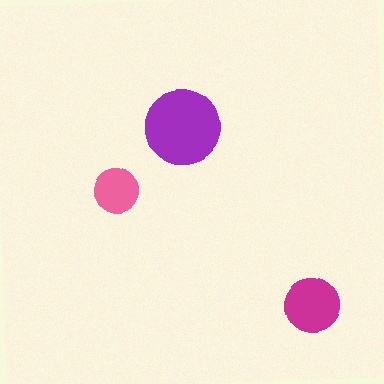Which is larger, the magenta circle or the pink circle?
The magenta one.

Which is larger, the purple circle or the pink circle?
The purple one.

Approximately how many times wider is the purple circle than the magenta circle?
About 1.5 times wider.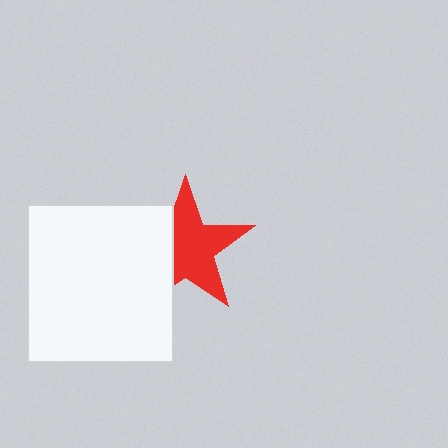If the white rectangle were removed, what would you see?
You would see the complete red star.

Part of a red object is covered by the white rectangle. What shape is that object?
It is a star.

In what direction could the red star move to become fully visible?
The red star could move right. That would shift it out from behind the white rectangle entirely.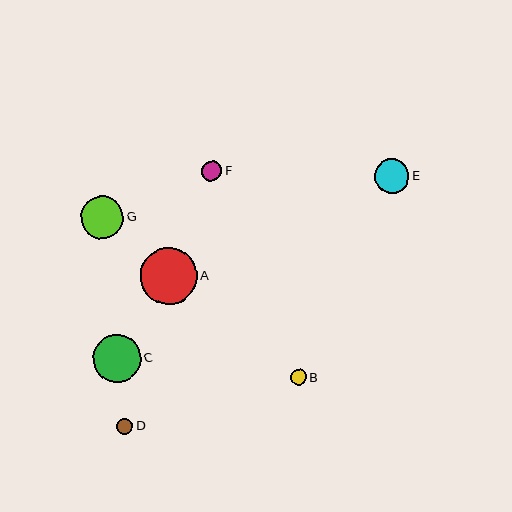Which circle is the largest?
Circle A is the largest with a size of approximately 57 pixels.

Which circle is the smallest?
Circle D is the smallest with a size of approximately 16 pixels.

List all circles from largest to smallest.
From largest to smallest: A, C, G, E, F, B, D.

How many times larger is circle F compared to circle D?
Circle F is approximately 1.3 times the size of circle D.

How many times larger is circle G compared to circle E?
Circle G is approximately 1.2 times the size of circle E.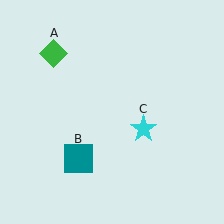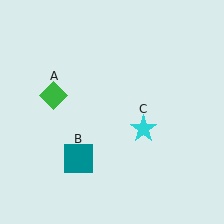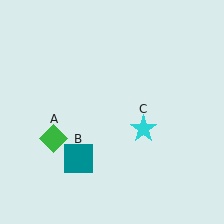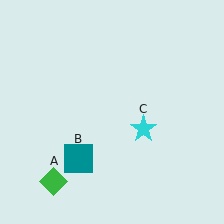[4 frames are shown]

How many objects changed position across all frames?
1 object changed position: green diamond (object A).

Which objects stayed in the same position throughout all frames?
Teal square (object B) and cyan star (object C) remained stationary.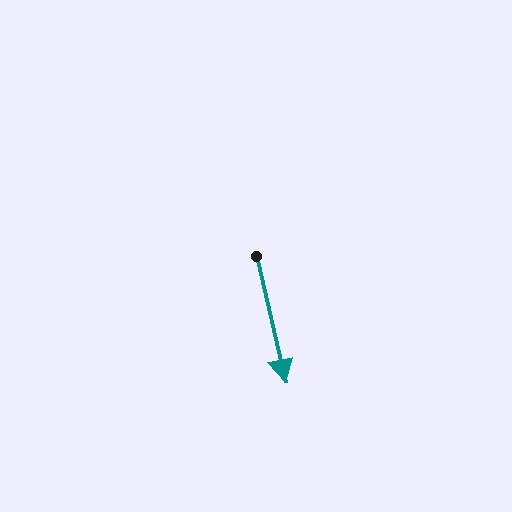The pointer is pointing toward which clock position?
Roughly 6 o'clock.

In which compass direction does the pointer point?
South.